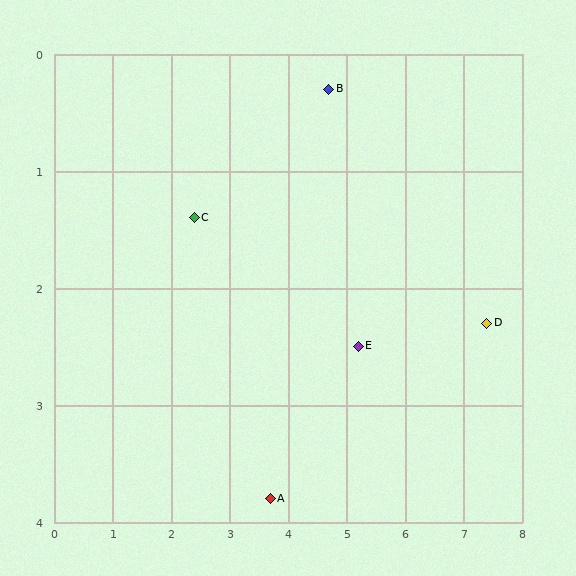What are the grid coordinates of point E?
Point E is at approximately (5.2, 2.5).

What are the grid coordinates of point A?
Point A is at approximately (3.7, 3.8).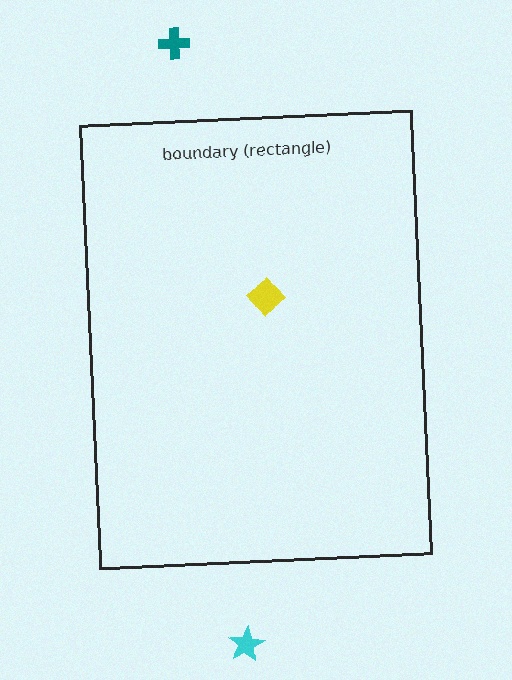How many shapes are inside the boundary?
1 inside, 2 outside.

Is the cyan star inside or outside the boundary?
Outside.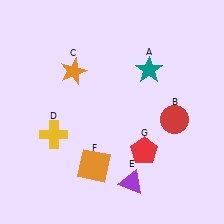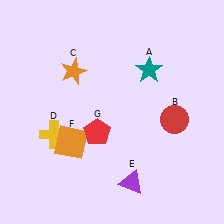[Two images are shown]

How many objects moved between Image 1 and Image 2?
2 objects moved between the two images.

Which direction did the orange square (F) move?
The orange square (F) moved up.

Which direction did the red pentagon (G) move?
The red pentagon (G) moved left.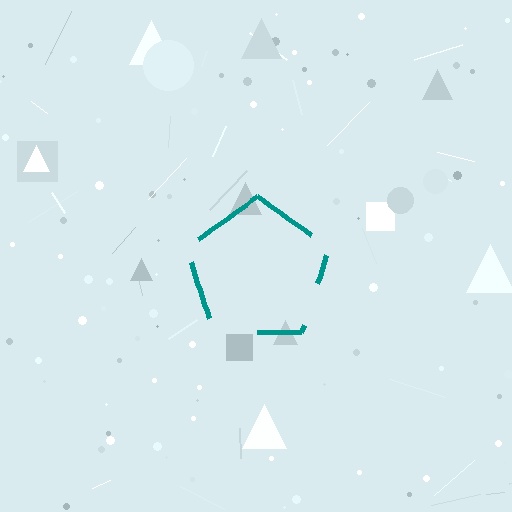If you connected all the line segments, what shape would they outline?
They would outline a pentagon.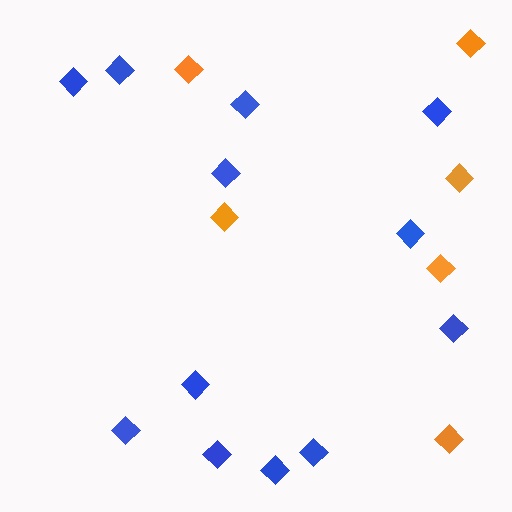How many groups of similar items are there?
There are 2 groups: one group of blue diamonds (12) and one group of orange diamonds (6).